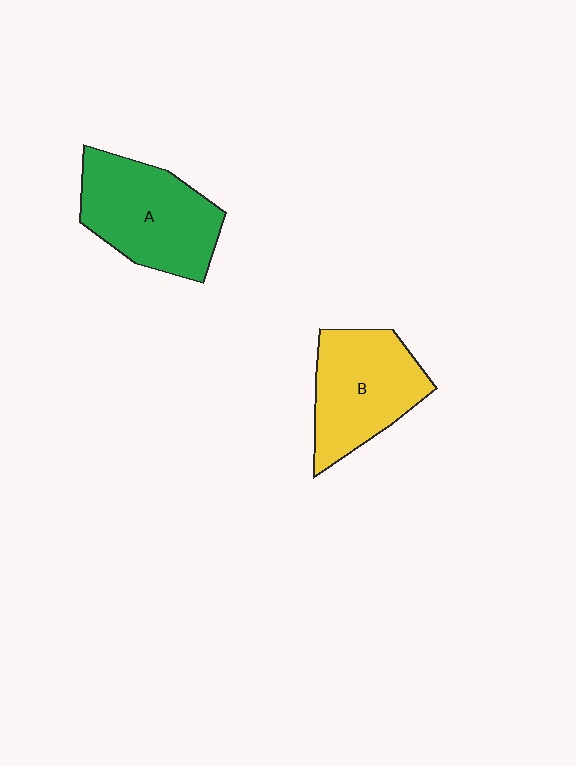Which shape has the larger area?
Shape A (green).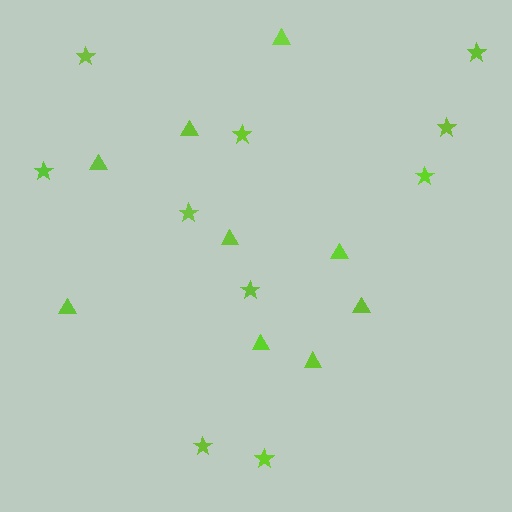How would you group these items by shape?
There are 2 groups: one group of stars (10) and one group of triangles (9).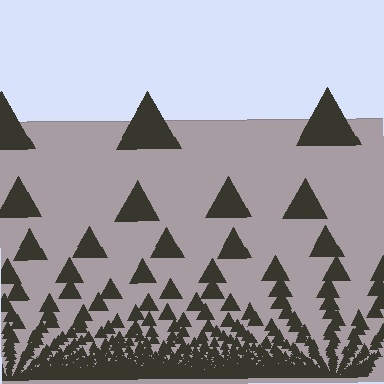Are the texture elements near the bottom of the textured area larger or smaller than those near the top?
Smaller. The gradient is inverted — elements near the bottom are smaller and denser.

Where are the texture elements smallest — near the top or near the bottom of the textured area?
Near the bottom.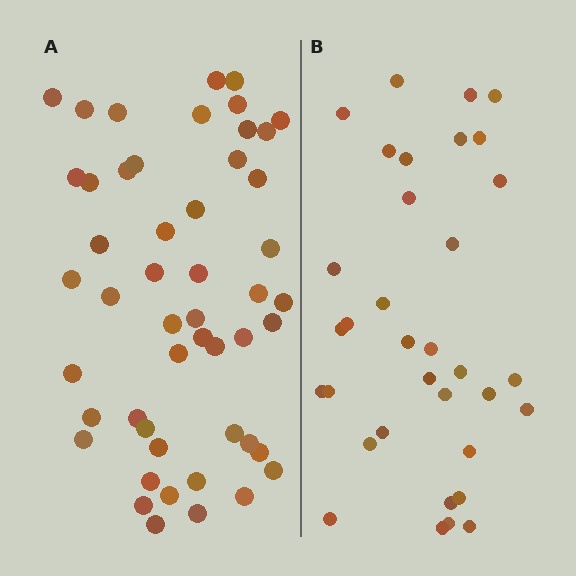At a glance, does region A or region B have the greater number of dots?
Region A (the left region) has more dots.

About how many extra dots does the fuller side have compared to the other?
Region A has approximately 15 more dots than region B.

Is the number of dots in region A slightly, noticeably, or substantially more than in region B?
Region A has substantially more. The ratio is roughly 1.5 to 1.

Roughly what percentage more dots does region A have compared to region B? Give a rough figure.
About 45% more.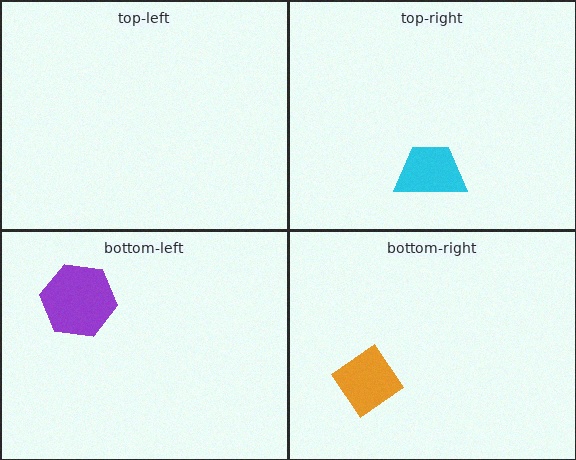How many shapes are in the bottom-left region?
1.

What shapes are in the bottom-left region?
The purple hexagon.